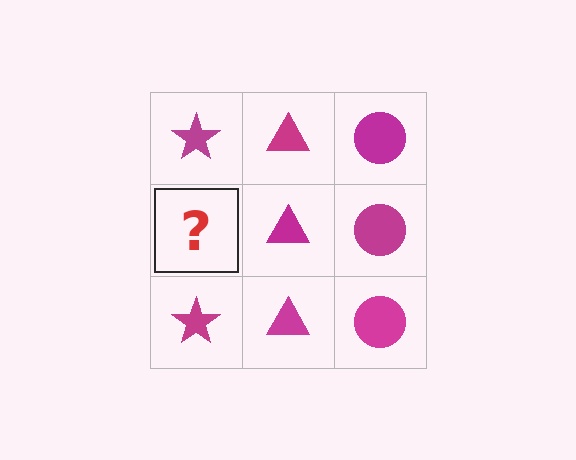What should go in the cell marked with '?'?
The missing cell should contain a magenta star.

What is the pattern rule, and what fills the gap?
The rule is that each column has a consistent shape. The gap should be filled with a magenta star.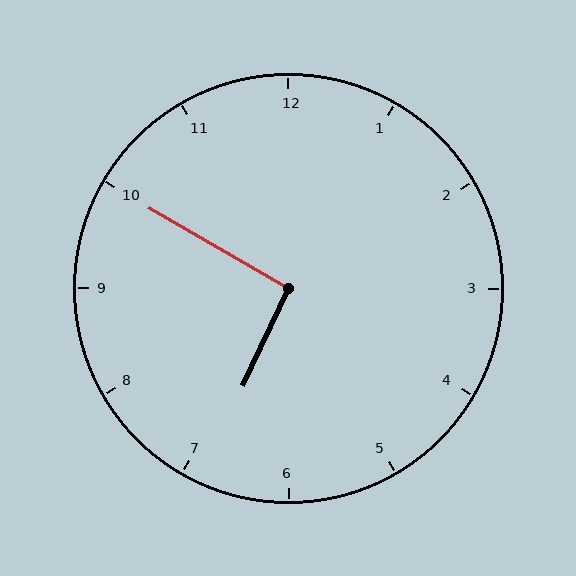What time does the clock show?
6:50.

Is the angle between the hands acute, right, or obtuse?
It is right.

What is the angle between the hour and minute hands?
Approximately 95 degrees.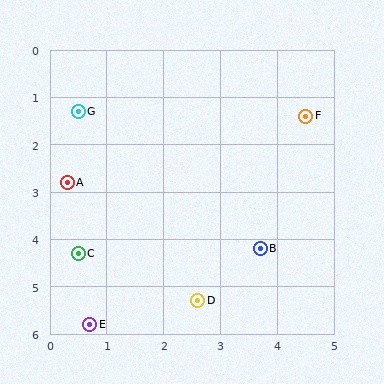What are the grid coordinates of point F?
Point F is at approximately (4.5, 1.4).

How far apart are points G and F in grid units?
Points G and F are about 4.0 grid units apart.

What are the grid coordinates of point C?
Point C is at approximately (0.5, 4.3).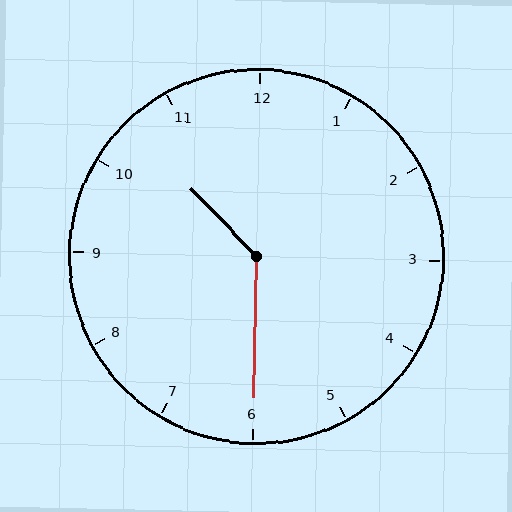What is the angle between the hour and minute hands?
Approximately 135 degrees.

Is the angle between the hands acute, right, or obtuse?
It is obtuse.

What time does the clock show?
10:30.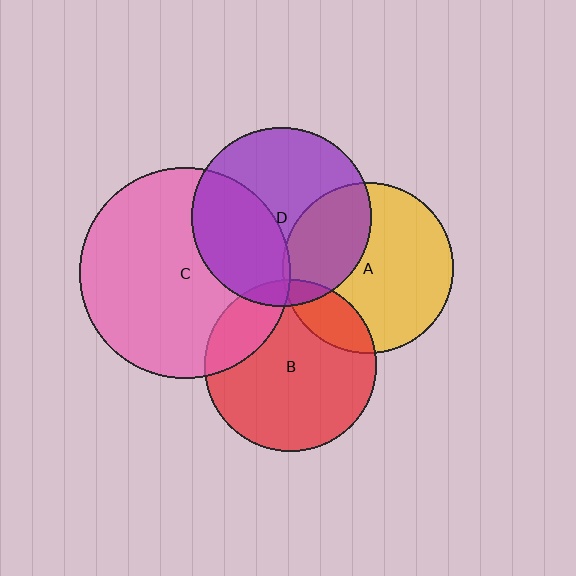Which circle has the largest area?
Circle C (pink).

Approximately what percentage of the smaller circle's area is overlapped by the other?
Approximately 5%.